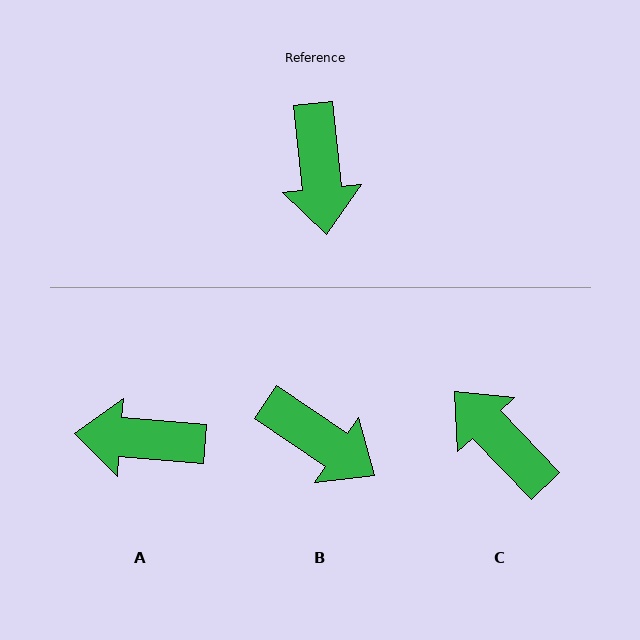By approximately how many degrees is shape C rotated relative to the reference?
Approximately 142 degrees clockwise.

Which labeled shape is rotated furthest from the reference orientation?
C, about 142 degrees away.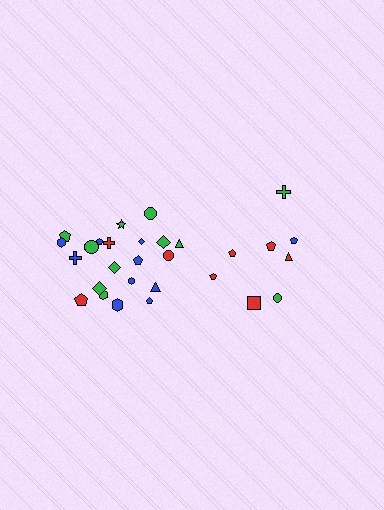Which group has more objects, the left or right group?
The left group.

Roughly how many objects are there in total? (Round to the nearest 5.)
Roughly 30 objects in total.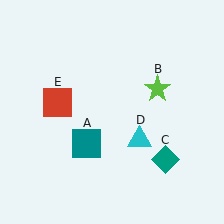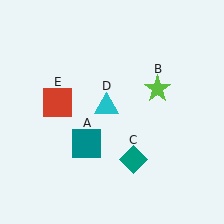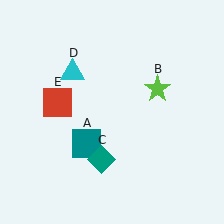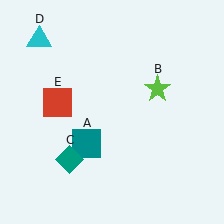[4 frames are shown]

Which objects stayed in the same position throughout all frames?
Teal square (object A) and lime star (object B) and red square (object E) remained stationary.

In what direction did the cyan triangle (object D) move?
The cyan triangle (object D) moved up and to the left.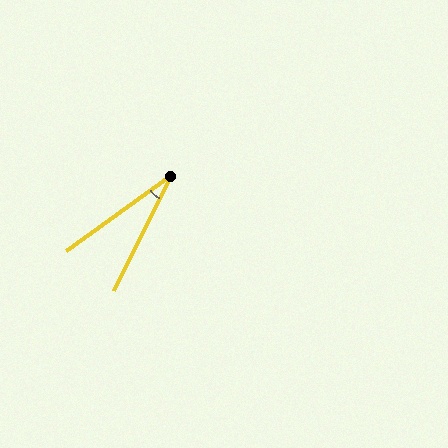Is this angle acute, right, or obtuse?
It is acute.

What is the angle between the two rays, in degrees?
Approximately 28 degrees.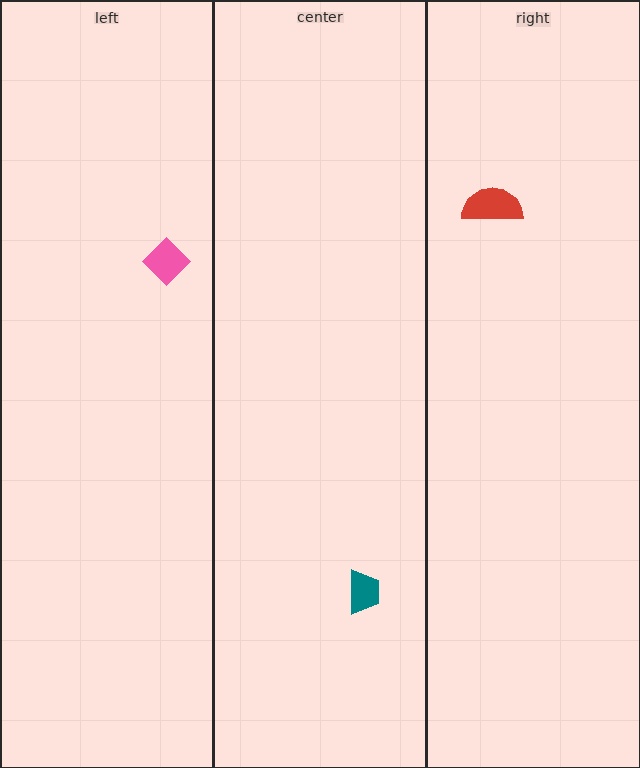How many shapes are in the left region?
1.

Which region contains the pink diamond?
The left region.